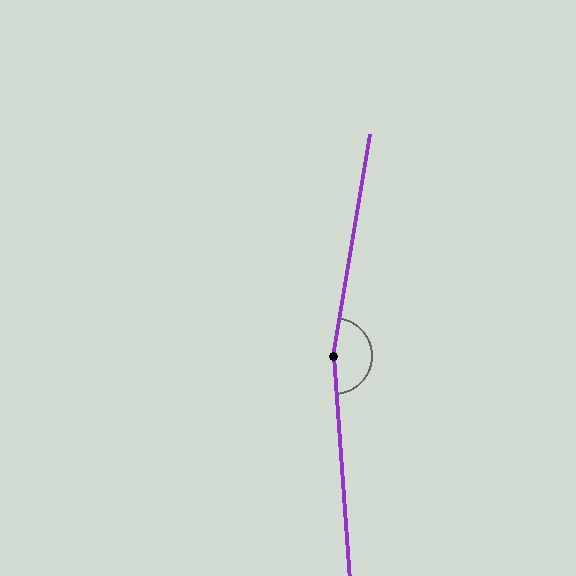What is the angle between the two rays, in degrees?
Approximately 166 degrees.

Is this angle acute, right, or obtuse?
It is obtuse.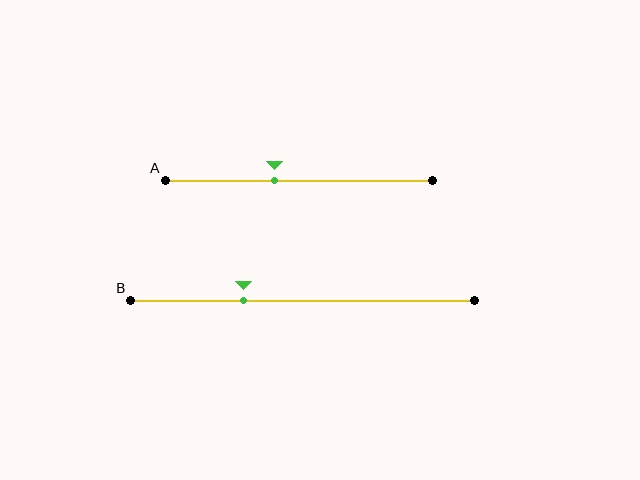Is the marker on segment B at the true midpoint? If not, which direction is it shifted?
No, the marker on segment B is shifted to the left by about 17% of the segment length.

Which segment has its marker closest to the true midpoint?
Segment A has its marker closest to the true midpoint.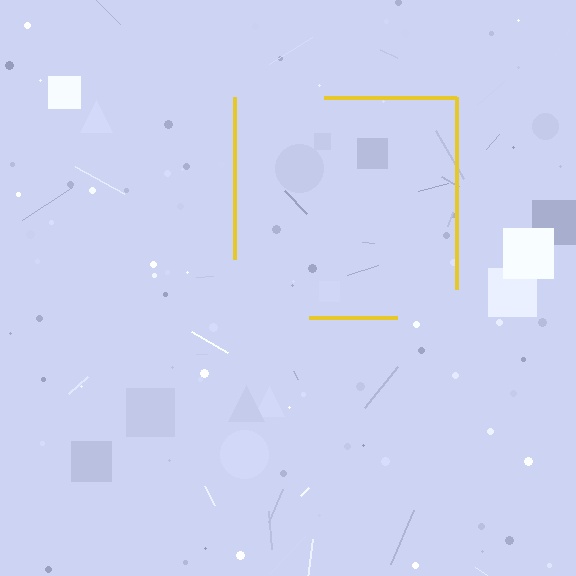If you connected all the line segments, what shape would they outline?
They would outline a square.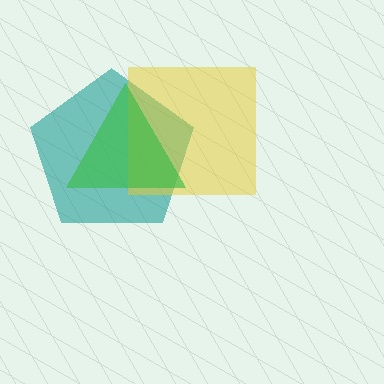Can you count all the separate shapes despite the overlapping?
Yes, there are 3 separate shapes.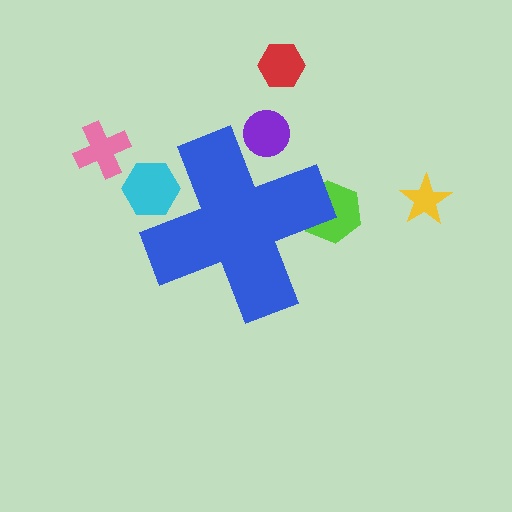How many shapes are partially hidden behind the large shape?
3 shapes are partially hidden.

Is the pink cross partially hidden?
No, the pink cross is fully visible.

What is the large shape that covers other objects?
A blue cross.